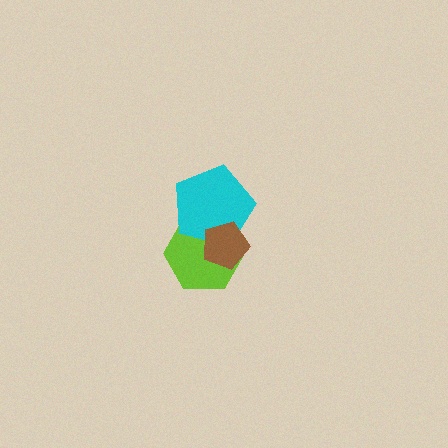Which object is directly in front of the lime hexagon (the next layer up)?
The cyan pentagon is directly in front of the lime hexagon.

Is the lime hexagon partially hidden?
Yes, it is partially covered by another shape.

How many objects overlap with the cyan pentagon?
2 objects overlap with the cyan pentagon.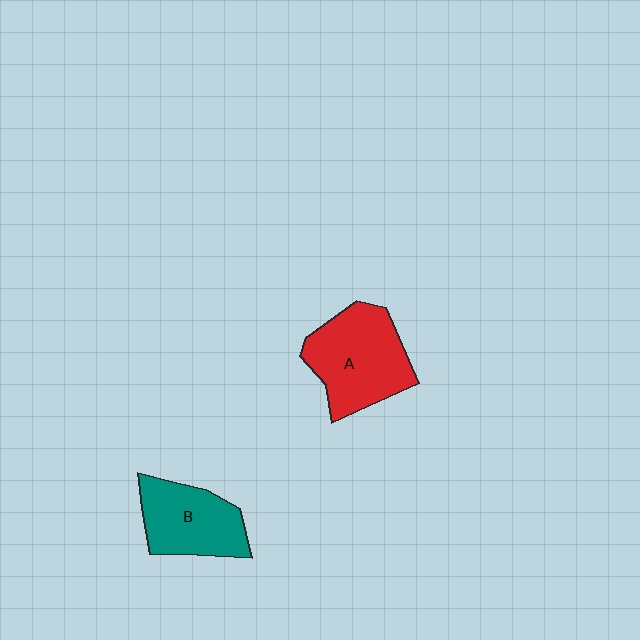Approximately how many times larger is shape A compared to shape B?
Approximately 1.2 times.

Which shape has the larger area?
Shape A (red).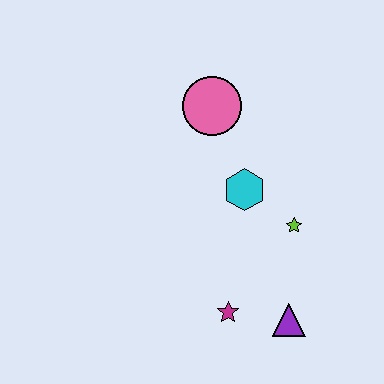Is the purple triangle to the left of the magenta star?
No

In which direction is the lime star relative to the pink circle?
The lime star is below the pink circle.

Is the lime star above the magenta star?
Yes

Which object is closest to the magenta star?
The purple triangle is closest to the magenta star.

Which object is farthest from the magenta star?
The pink circle is farthest from the magenta star.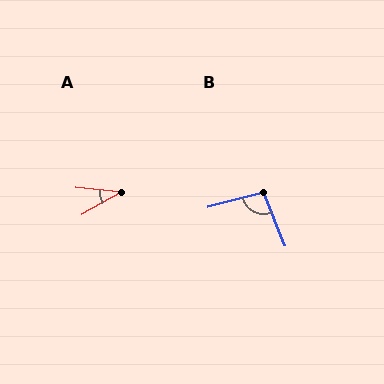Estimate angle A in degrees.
Approximately 35 degrees.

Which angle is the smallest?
A, at approximately 35 degrees.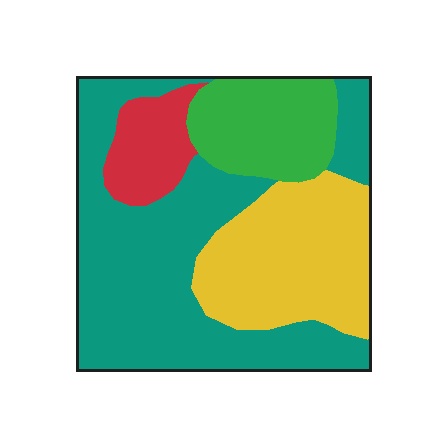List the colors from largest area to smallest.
From largest to smallest: teal, yellow, green, red.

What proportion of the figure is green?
Green takes up about one sixth (1/6) of the figure.